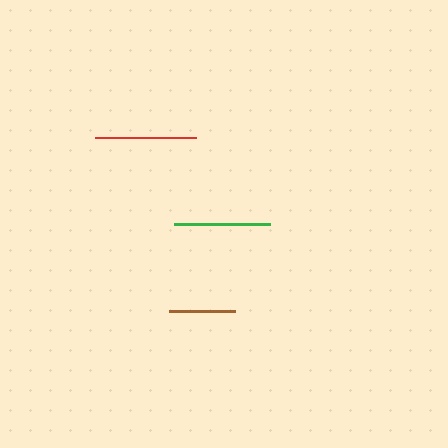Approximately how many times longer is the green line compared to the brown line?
The green line is approximately 1.4 times the length of the brown line.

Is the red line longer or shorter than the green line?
The red line is longer than the green line.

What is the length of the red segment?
The red segment is approximately 101 pixels long.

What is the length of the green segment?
The green segment is approximately 96 pixels long.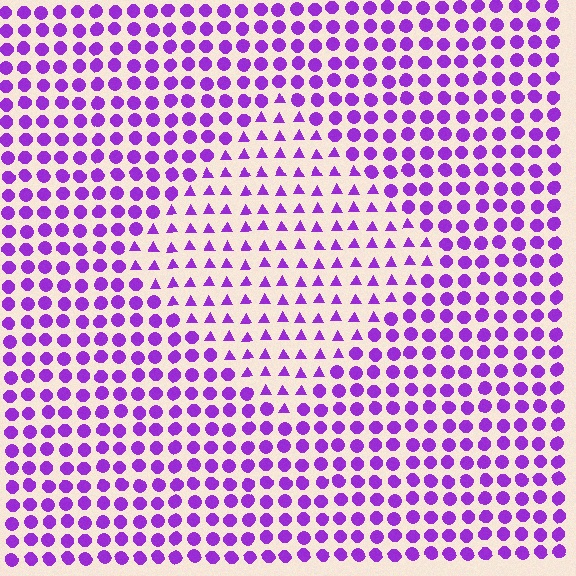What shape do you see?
I see a diamond.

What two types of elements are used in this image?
The image uses triangles inside the diamond region and circles outside it.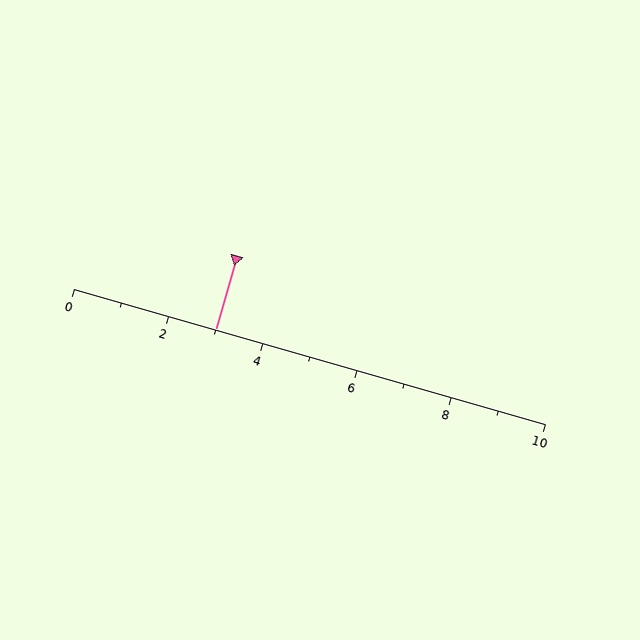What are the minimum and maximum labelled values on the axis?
The axis runs from 0 to 10.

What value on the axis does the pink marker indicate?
The marker indicates approximately 3.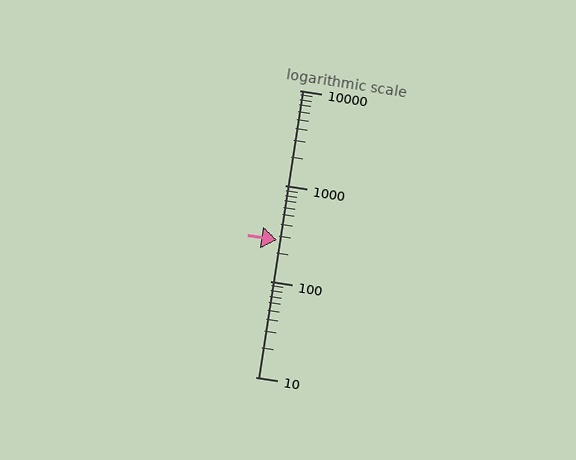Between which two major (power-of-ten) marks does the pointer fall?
The pointer is between 100 and 1000.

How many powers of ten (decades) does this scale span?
The scale spans 3 decades, from 10 to 10000.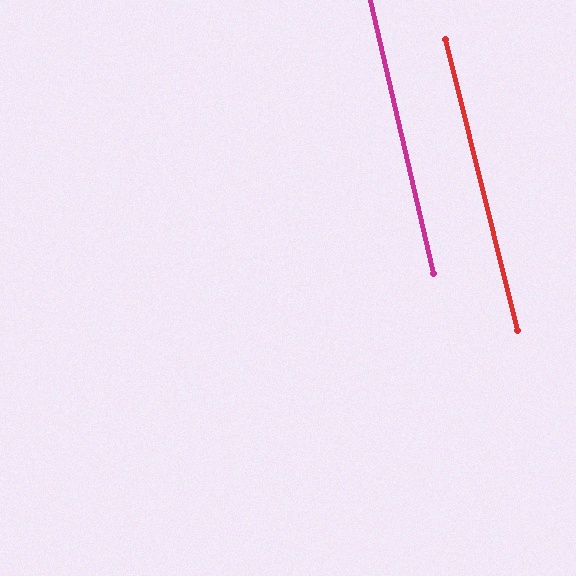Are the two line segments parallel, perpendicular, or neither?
Parallel — their directions differ by only 1.0°.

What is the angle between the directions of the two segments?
Approximately 1 degree.